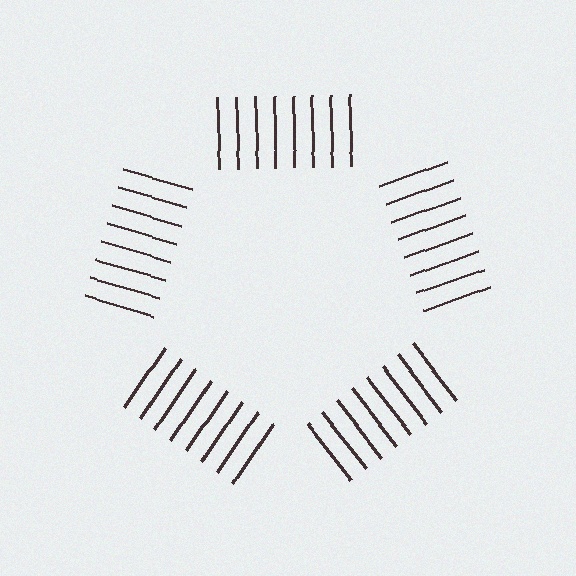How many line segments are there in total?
40 — 8 along each of the 5 edges.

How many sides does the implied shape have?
5 sides — the line-ends trace a pentagon.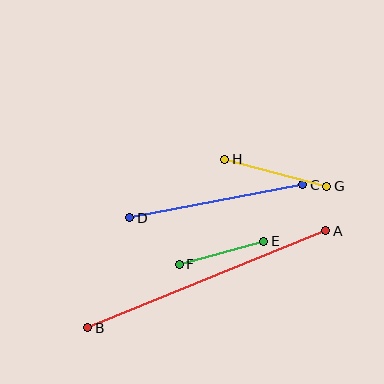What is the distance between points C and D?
The distance is approximately 176 pixels.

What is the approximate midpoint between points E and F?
The midpoint is at approximately (222, 253) pixels.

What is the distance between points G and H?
The distance is approximately 106 pixels.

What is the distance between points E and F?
The distance is approximately 87 pixels.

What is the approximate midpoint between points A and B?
The midpoint is at approximately (207, 279) pixels.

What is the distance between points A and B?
The distance is approximately 257 pixels.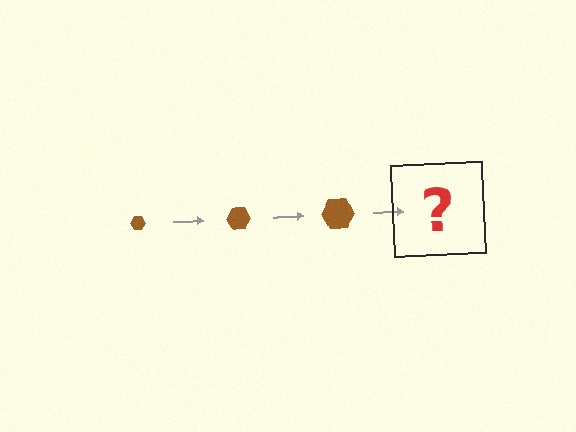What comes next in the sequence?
The next element should be a brown hexagon, larger than the previous one.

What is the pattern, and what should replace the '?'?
The pattern is that the hexagon gets progressively larger each step. The '?' should be a brown hexagon, larger than the previous one.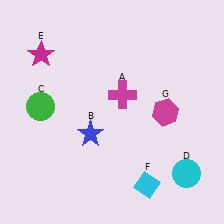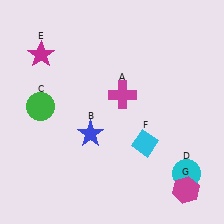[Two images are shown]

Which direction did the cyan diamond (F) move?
The cyan diamond (F) moved up.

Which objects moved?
The objects that moved are: the cyan diamond (F), the magenta hexagon (G).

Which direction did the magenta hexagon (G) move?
The magenta hexagon (G) moved down.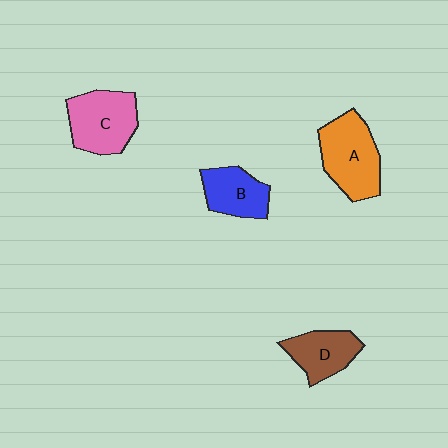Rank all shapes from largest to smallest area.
From largest to smallest: A (orange), C (pink), D (brown), B (blue).